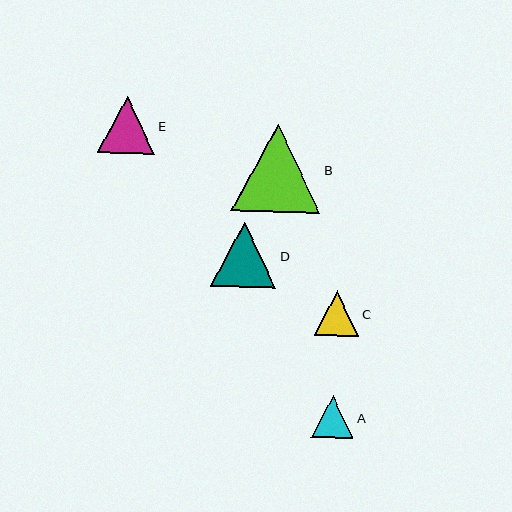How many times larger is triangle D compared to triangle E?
Triangle D is approximately 1.1 times the size of triangle E.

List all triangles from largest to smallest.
From largest to smallest: B, D, E, C, A.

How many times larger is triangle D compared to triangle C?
Triangle D is approximately 1.5 times the size of triangle C.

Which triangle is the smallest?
Triangle A is the smallest with a size of approximately 42 pixels.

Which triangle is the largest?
Triangle B is the largest with a size of approximately 88 pixels.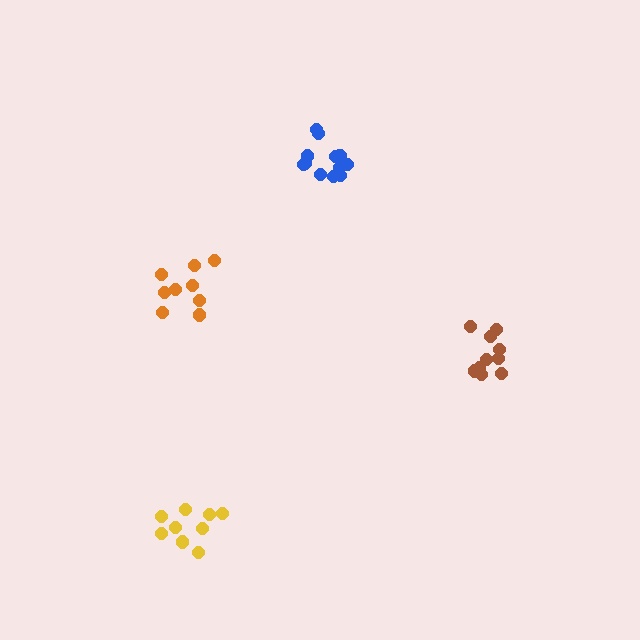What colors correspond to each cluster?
The clusters are colored: yellow, blue, orange, brown.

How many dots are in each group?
Group 1: 9 dots, Group 2: 12 dots, Group 3: 9 dots, Group 4: 10 dots (40 total).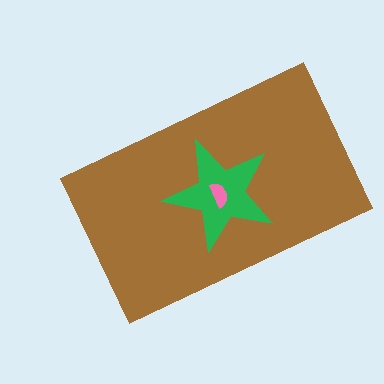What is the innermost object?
The pink semicircle.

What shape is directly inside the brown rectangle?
The green star.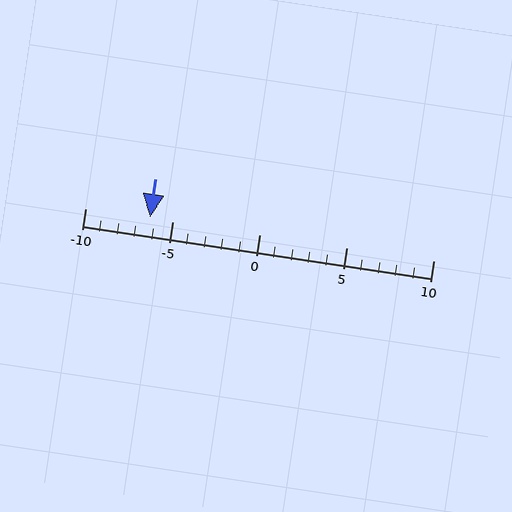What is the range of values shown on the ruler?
The ruler shows values from -10 to 10.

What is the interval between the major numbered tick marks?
The major tick marks are spaced 5 units apart.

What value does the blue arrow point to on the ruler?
The blue arrow points to approximately -6.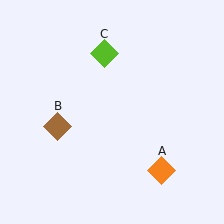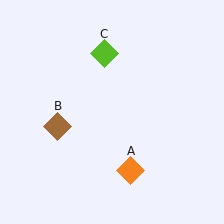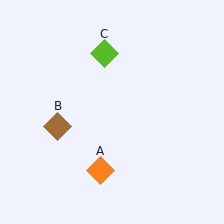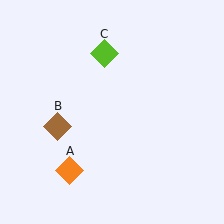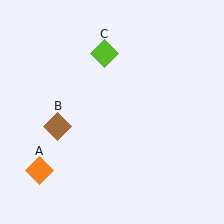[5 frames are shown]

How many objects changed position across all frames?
1 object changed position: orange diamond (object A).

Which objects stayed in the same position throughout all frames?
Brown diamond (object B) and lime diamond (object C) remained stationary.